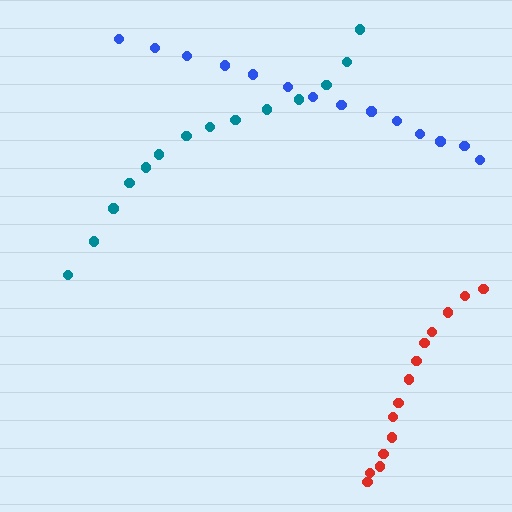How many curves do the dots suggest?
There are 3 distinct paths.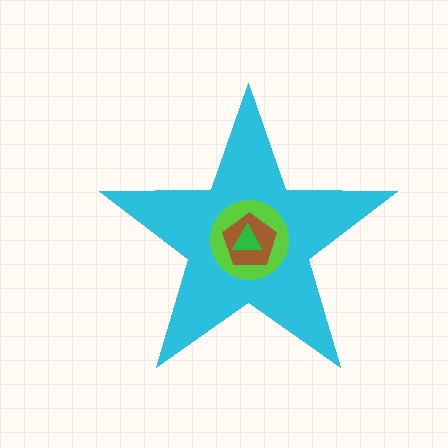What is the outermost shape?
The cyan star.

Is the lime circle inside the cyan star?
Yes.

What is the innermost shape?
The green triangle.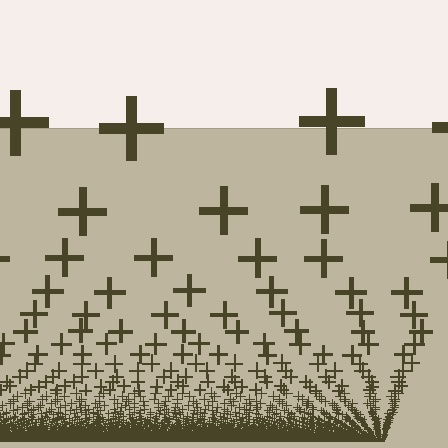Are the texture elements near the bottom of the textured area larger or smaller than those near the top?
Smaller. The gradient is inverted — elements near the bottom are smaller and denser.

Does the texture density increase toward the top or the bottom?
Density increases toward the bottom.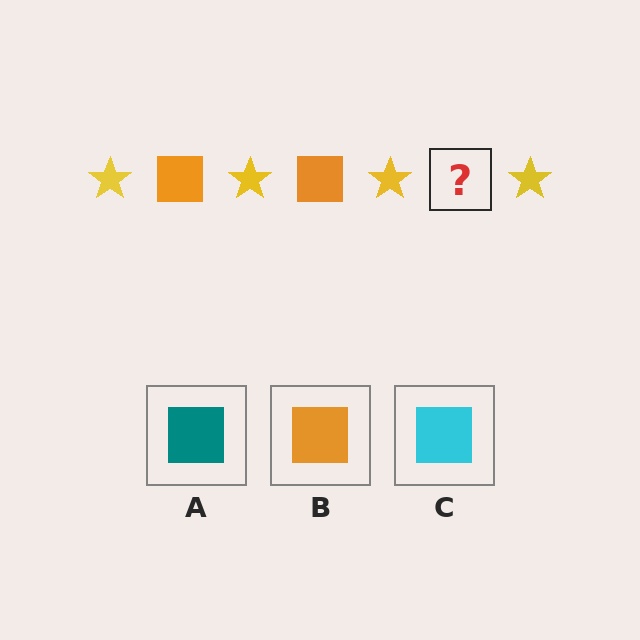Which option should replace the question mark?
Option B.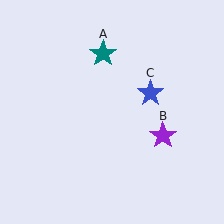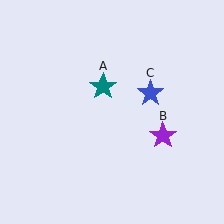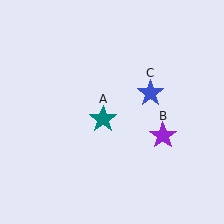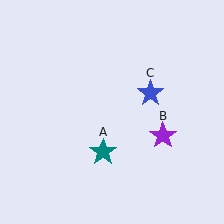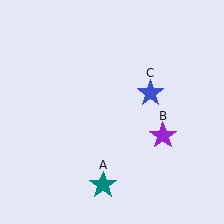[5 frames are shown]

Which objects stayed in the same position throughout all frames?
Purple star (object B) and blue star (object C) remained stationary.